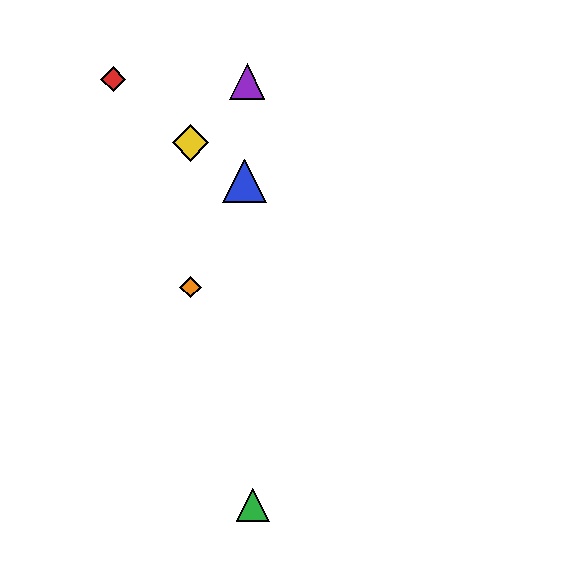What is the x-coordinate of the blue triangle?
The blue triangle is at x≈244.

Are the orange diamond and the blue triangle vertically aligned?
No, the orange diamond is at x≈191 and the blue triangle is at x≈244.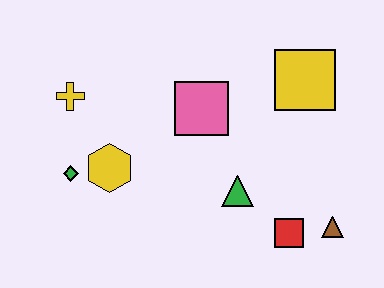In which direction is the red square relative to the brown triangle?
The red square is to the left of the brown triangle.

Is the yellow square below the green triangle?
No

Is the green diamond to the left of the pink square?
Yes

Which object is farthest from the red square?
The yellow cross is farthest from the red square.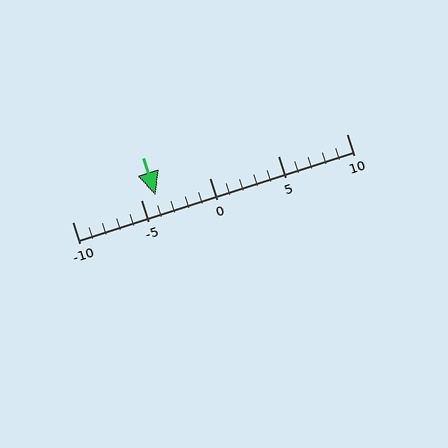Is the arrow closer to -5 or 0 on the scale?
The arrow is closer to -5.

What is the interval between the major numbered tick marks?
The major tick marks are spaced 5 units apart.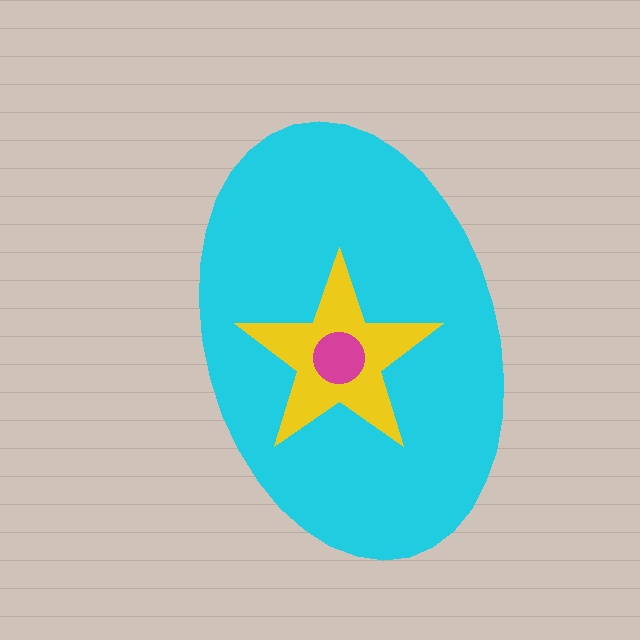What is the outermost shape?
The cyan ellipse.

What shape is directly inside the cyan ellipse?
The yellow star.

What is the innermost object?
The magenta circle.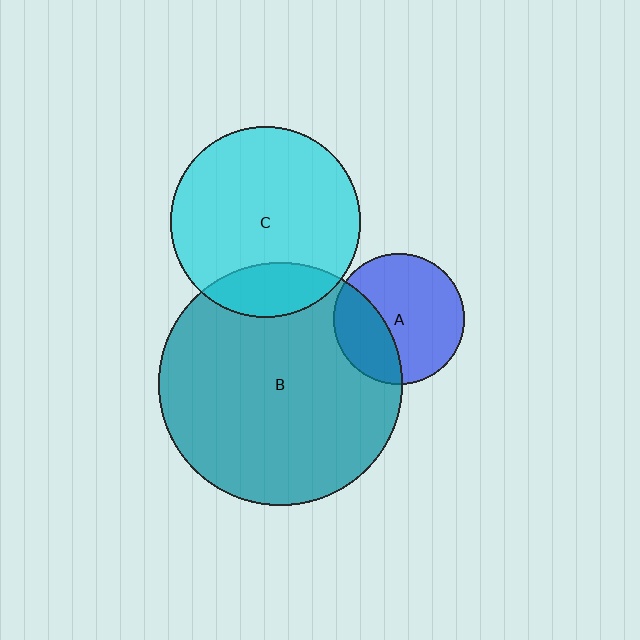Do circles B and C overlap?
Yes.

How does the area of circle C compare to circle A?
Approximately 2.1 times.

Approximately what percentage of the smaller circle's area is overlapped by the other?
Approximately 20%.